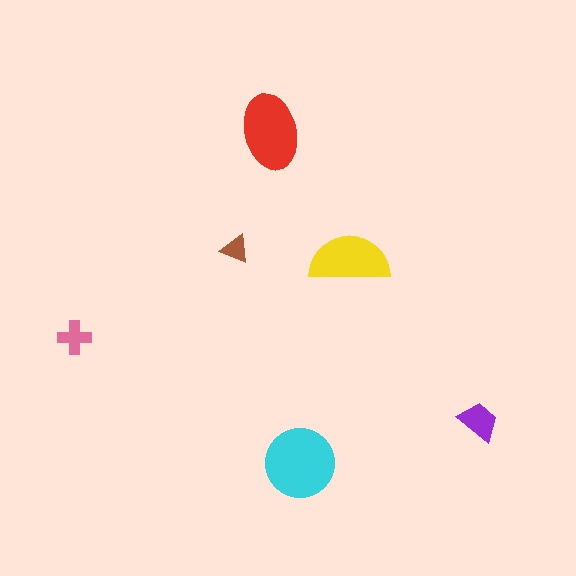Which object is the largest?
The cyan circle.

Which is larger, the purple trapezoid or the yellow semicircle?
The yellow semicircle.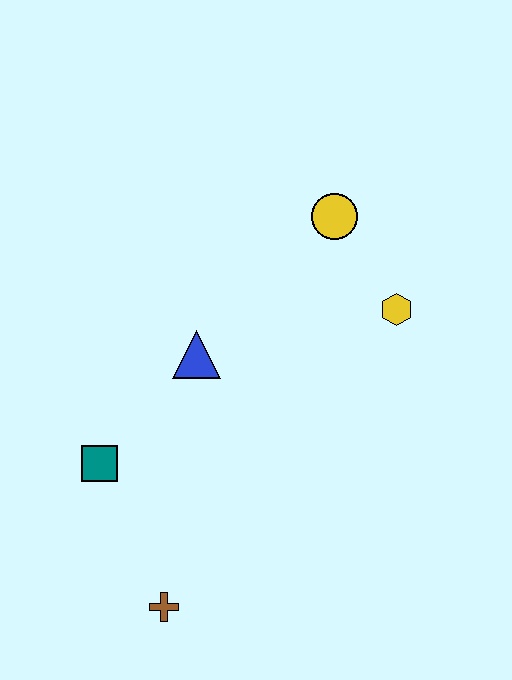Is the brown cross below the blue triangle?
Yes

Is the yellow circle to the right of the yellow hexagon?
No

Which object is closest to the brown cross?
The teal square is closest to the brown cross.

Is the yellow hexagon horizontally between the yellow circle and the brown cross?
No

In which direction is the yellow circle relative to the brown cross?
The yellow circle is above the brown cross.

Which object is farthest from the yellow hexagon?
The brown cross is farthest from the yellow hexagon.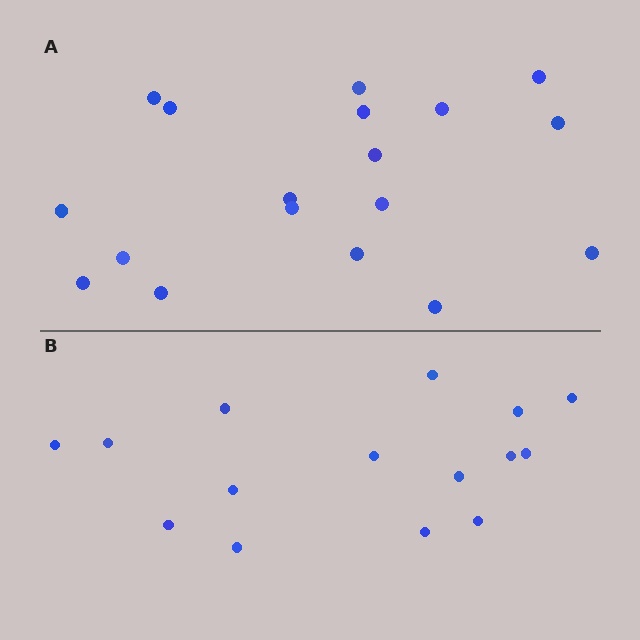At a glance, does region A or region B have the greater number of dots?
Region A (the top region) has more dots.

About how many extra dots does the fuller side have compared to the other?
Region A has just a few more — roughly 2 or 3 more dots than region B.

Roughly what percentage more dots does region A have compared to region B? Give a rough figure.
About 20% more.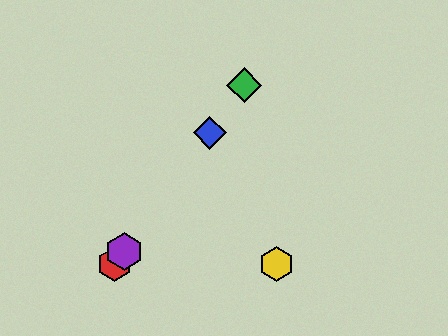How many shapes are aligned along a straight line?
4 shapes (the red hexagon, the blue diamond, the green diamond, the purple hexagon) are aligned along a straight line.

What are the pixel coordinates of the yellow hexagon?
The yellow hexagon is at (277, 264).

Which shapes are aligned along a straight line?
The red hexagon, the blue diamond, the green diamond, the purple hexagon are aligned along a straight line.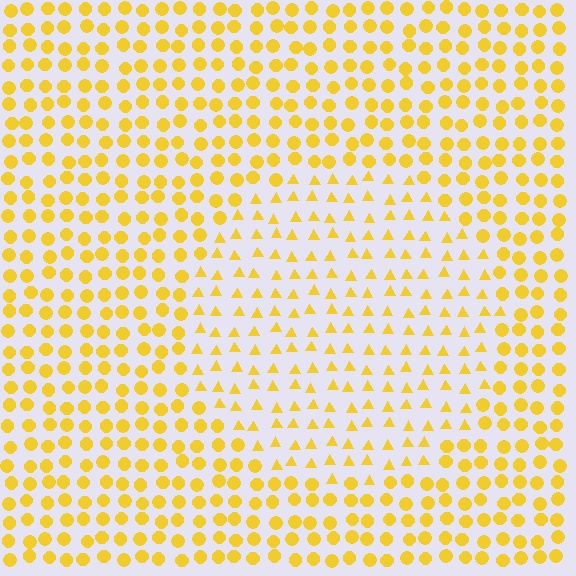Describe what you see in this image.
The image is filled with small yellow elements arranged in a uniform grid. A circle-shaped region contains triangles, while the surrounding area contains circles. The boundary is defined purely by the change in element shape.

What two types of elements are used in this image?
The image uses triangles inside the circle region and circles outside it.